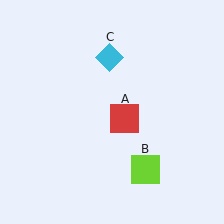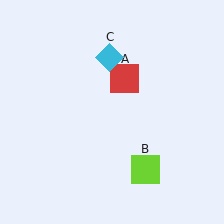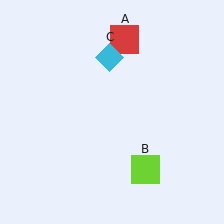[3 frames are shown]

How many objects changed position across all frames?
1 object changed position: red square (object A).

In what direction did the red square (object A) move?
The red square (object A) moved up.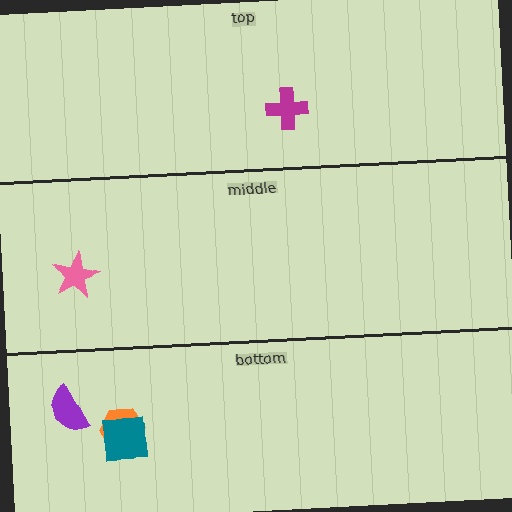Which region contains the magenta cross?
The top region.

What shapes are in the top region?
The magenta cross.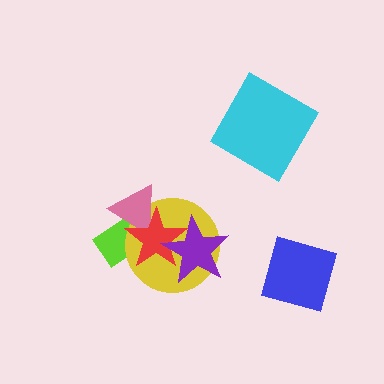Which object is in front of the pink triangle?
The red star is in front of the pink triangle.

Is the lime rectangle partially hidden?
Yes, it is partially covered by another shape.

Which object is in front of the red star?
The purple star is in front of the red star.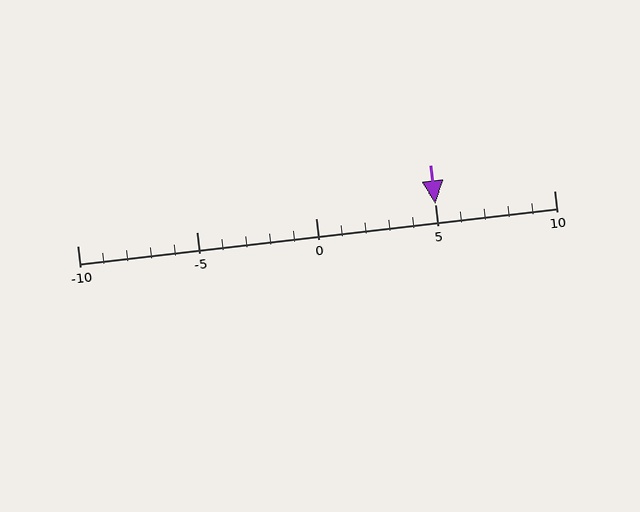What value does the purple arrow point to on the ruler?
The purple arrow points to approximately 5.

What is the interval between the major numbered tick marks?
The major tick marks are spaced 5 units apart.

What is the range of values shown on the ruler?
The ruler shows values from -10 to 10.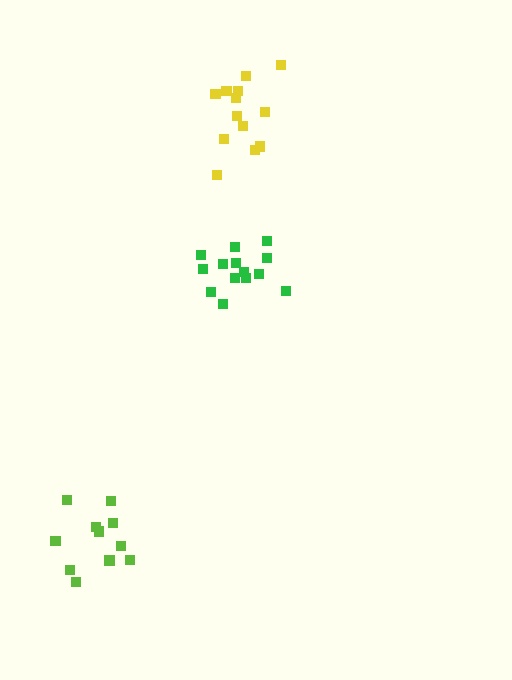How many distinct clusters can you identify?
There are 3 distinct clusters.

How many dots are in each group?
Group 1: 14 dots, Group 2: 12 dots, Group 3: 13 dots (39 total).